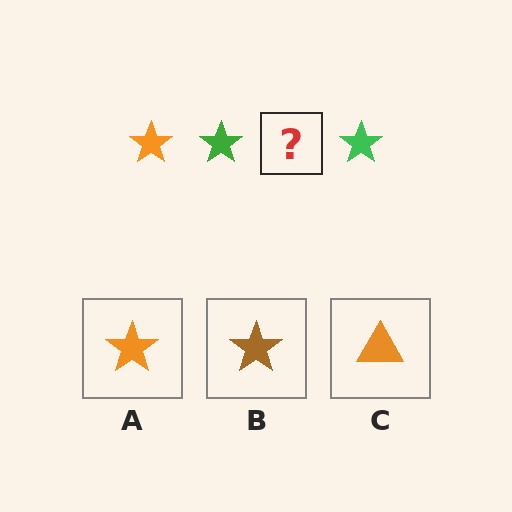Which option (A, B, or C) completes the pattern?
A.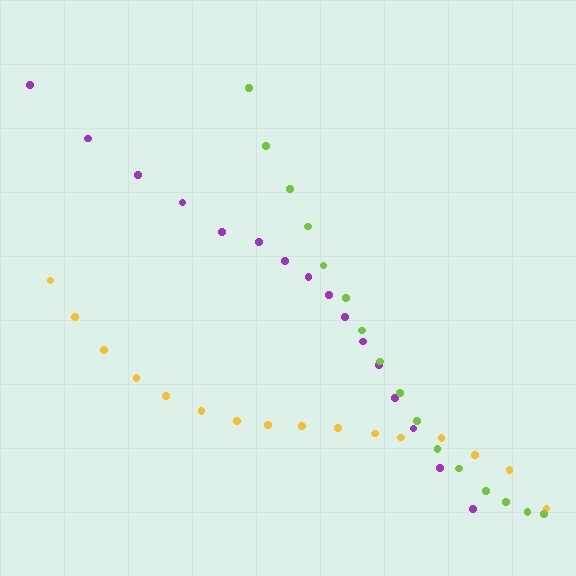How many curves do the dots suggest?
There are 3 distinct paths.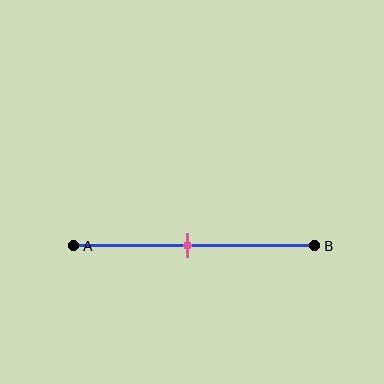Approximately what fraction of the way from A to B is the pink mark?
The pink mark is approximately 45% of the way from A to B.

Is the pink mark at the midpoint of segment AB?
Yes, the mark is approximately at the midpoint.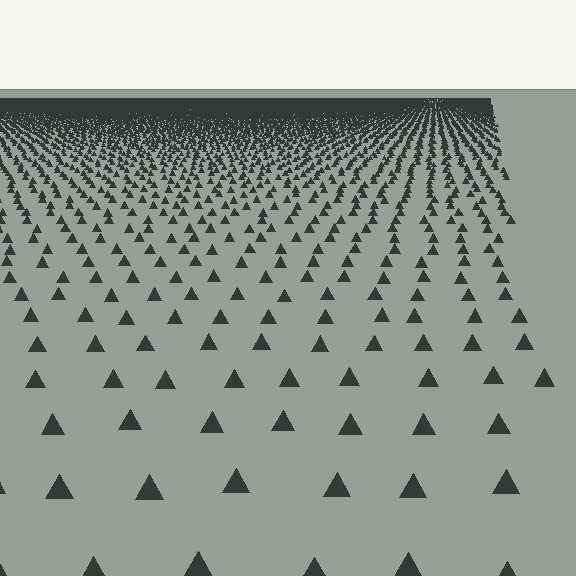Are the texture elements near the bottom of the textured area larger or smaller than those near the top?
Larger. Near the bottom, elements are closer to the viewer and appear at a bigger on-screen size.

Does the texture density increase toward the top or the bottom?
Density increases toward the top.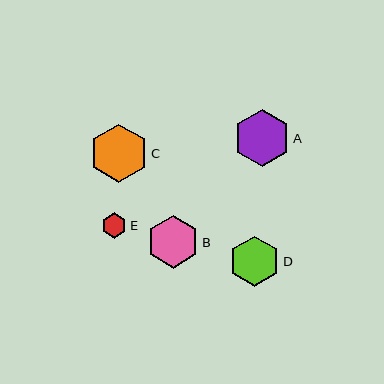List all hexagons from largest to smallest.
From largest to smallest: C, A, B, D, E.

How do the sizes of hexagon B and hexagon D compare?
Hexagon B and hexagon D are approximately the same size.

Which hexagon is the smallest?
Hexagon E is the smallest with a size of approximately 25 pixels.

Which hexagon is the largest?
Hexagon C is the largest with a size of approximately 58 pixels.